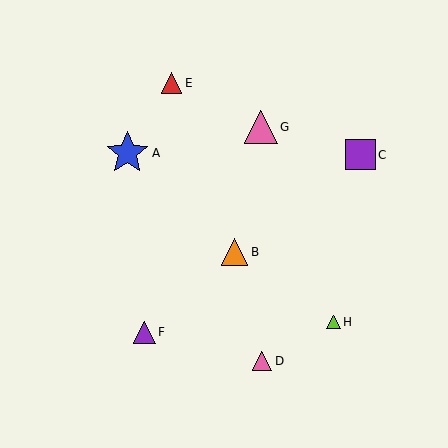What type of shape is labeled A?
Shape A is a blue star.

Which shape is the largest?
The blue star (labeled A) is the largest.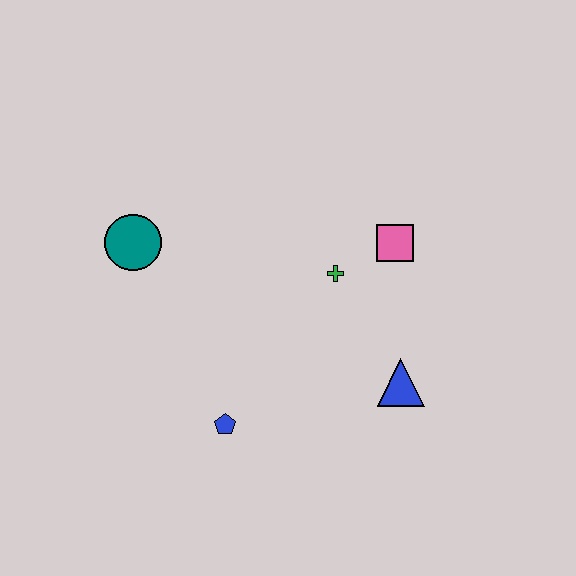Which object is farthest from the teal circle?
The blue triangle is farthest from the teal circle.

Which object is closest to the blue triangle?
The green cross is closest to the blue triangle.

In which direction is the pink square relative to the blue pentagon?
The pink square is above the blue pentagon.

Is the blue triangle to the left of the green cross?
No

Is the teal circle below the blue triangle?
No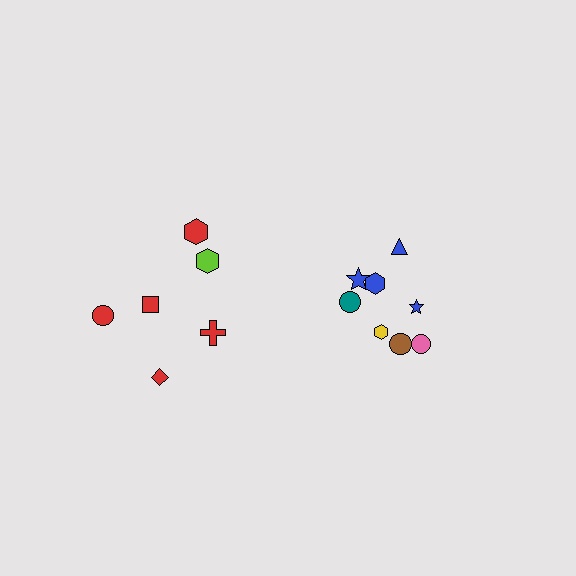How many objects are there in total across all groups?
There are 14 objects.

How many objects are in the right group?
There are 8 objects.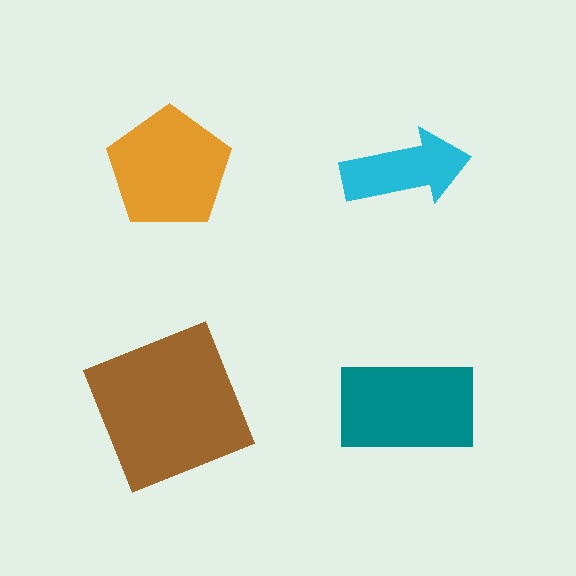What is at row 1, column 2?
A cyan arrow.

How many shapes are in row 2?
2 shapes.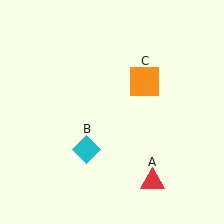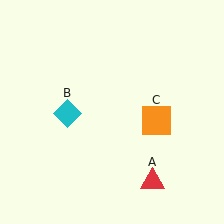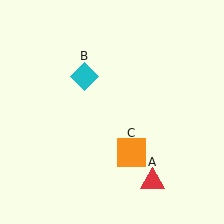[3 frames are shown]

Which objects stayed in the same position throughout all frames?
Red triangle (object A) remained stationary.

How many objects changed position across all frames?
2 objects changed position: cyan diamond (object B), orange square (object C).